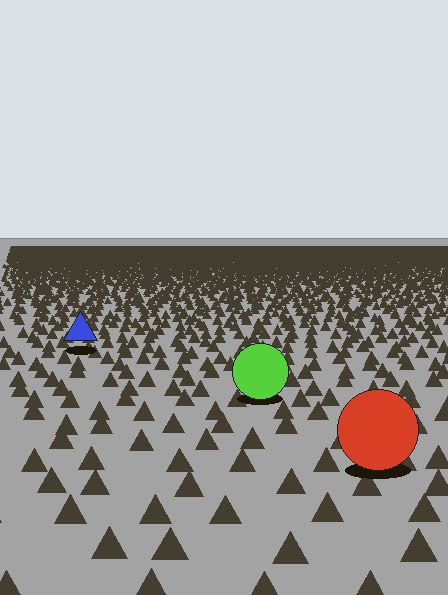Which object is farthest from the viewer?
The blue triangle is farthest from the viewer. It appears smaller and the ground texture around it is denser.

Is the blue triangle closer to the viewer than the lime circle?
No. The lime circle is closer — you can tell from the texture gradient: the ground texture is coarser near it.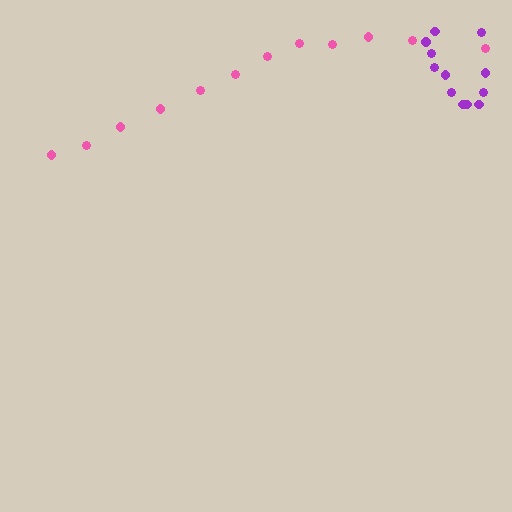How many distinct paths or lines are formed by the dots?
There are 2 distinct paths.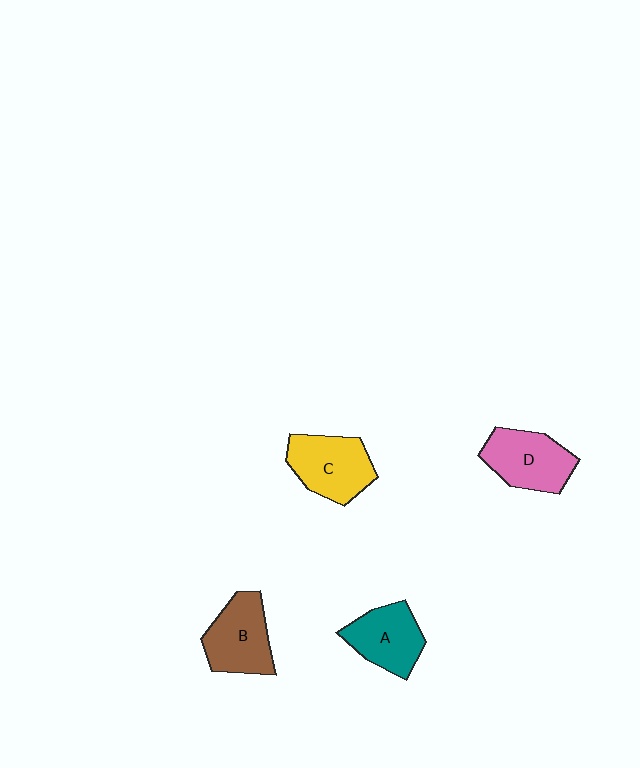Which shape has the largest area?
Shape C (yellow).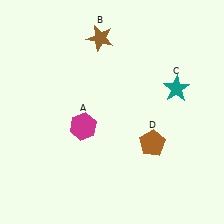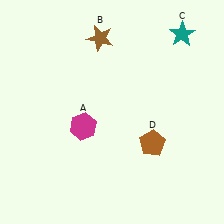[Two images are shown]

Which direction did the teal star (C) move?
The teal star (C) moved up.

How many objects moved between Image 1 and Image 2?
1 object moved between the two images.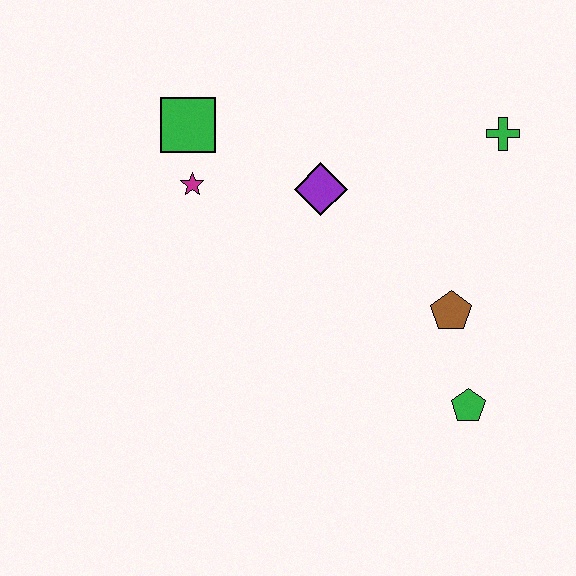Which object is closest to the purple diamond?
The magenta star is closest to the purple diamond.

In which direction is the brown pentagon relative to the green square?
The brown pentagon is to the right of the green square.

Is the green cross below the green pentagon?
No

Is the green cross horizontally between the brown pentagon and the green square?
No